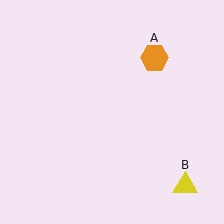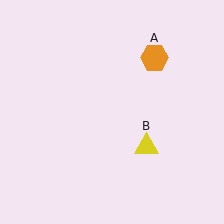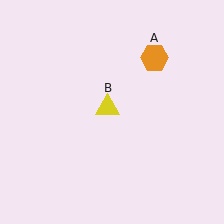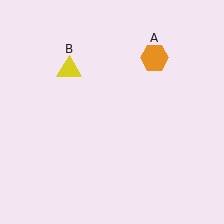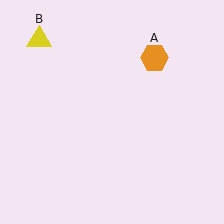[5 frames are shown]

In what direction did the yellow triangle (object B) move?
The yellow triangle (object B) moved up and to the left.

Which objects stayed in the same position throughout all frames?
Orange hexagon (object A) remained stationary.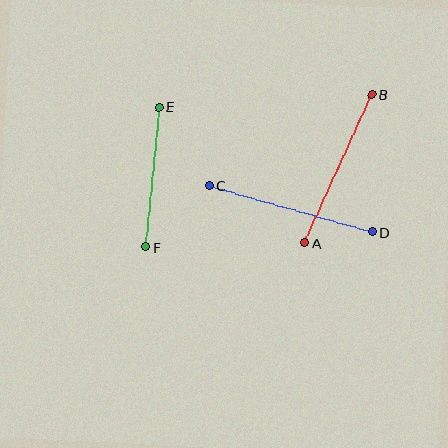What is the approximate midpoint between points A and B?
The midpoint is at approximately (338, 169) pixels.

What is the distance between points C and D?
The distance is approximately 169 pixels.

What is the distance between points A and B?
The distance is approximately 163 pixels.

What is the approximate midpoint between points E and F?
The midpoint is at approximately (152, 177) pixels.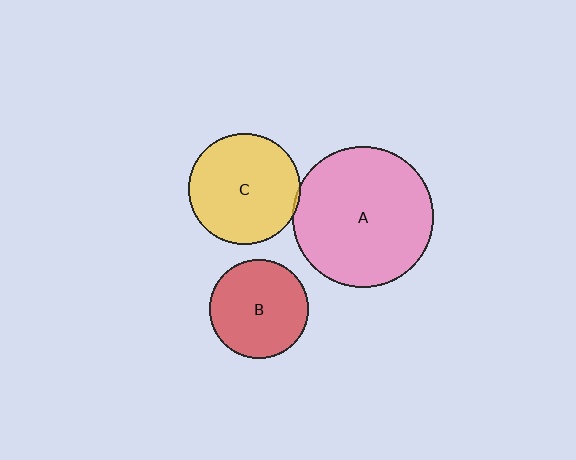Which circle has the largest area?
Circle A (pink).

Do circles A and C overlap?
Yes.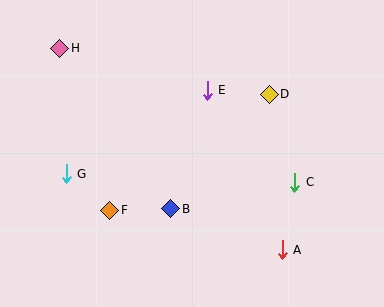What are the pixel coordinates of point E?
Point E is at (207, 90).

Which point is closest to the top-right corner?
Point D is closest to the top-right corner.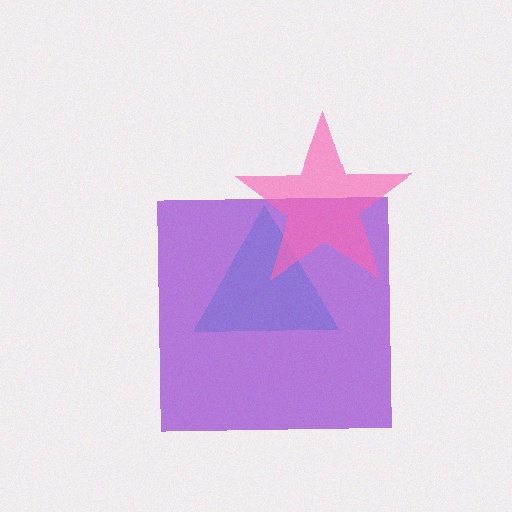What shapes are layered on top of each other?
The layered shapes are: a cyan triangle, a purple square, a pink star.